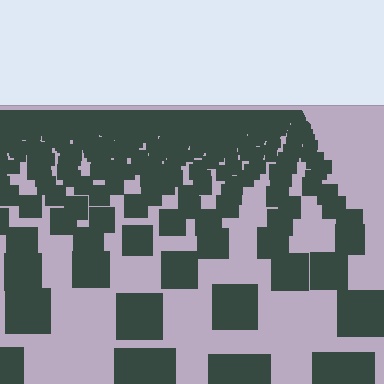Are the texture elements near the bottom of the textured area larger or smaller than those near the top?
Larger. Near the bottom, elements are closer to the viewer and appear at a bigger on-screen size.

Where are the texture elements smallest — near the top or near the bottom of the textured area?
Near the top.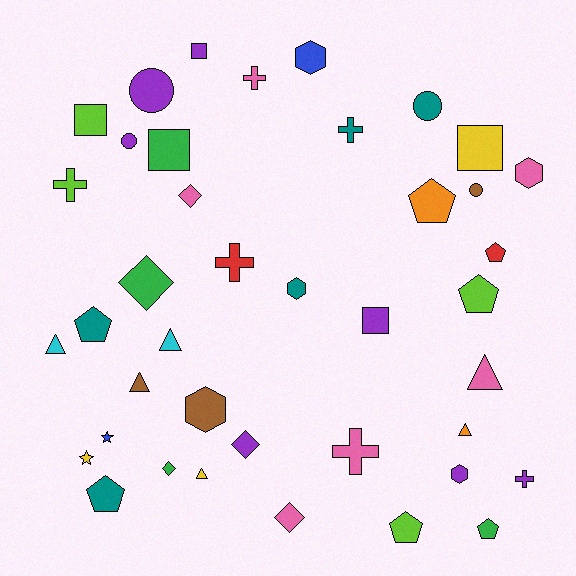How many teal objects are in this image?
There are 5 teal objects.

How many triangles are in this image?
There are 6 triangles.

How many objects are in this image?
There are 40 objects.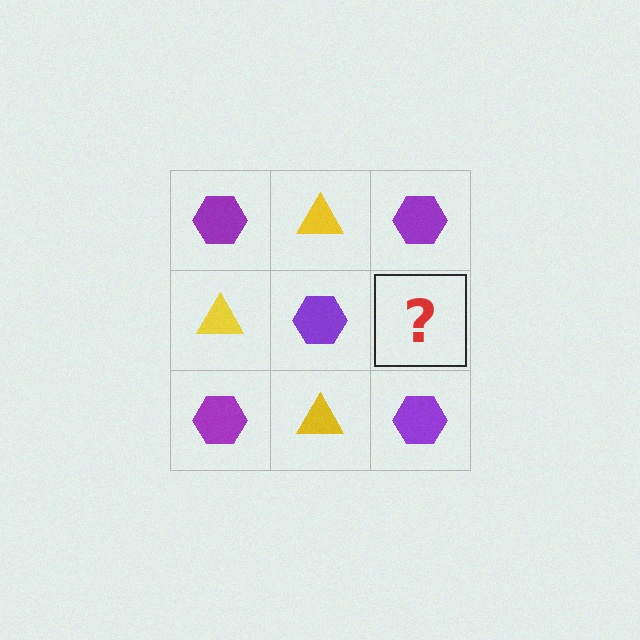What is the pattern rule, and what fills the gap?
The rule is that it alternates purple hexagon and yellow triangle in a checkerboard pattern. The gap should be filled with a yellow triangle.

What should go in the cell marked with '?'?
The missing cell should contain a yellow triangle.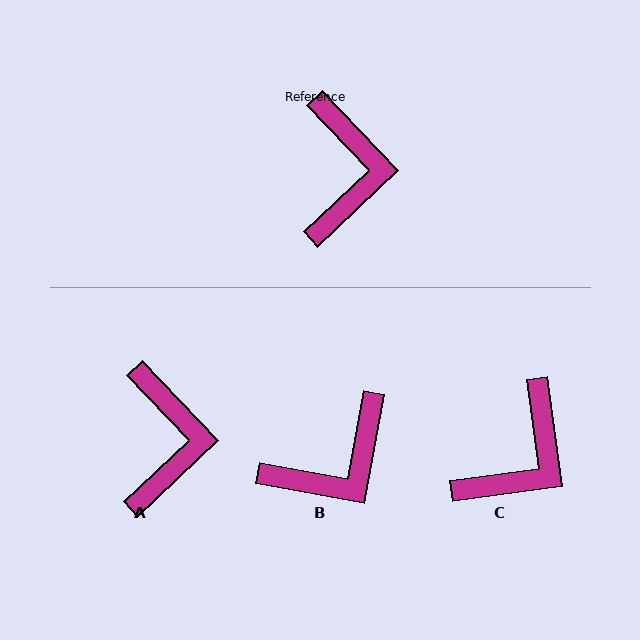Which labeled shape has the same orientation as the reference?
A.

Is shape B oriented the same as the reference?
No, it is off by about 54 degrees.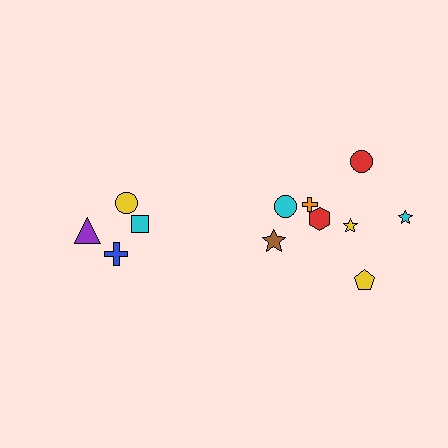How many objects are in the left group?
There are 4 objects.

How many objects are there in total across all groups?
There are 12 objects.